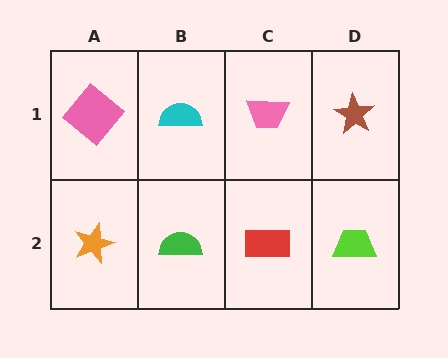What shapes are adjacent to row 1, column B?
A green semicircle (row 2, column B), a pink diamond (row 1, column A), a pink trapezoid (row 1, column C).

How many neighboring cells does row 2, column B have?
3.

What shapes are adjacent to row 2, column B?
A cyan semicircle (row 1, column B), an orange star (row 2, column A), a red rectangle (row 2, column C).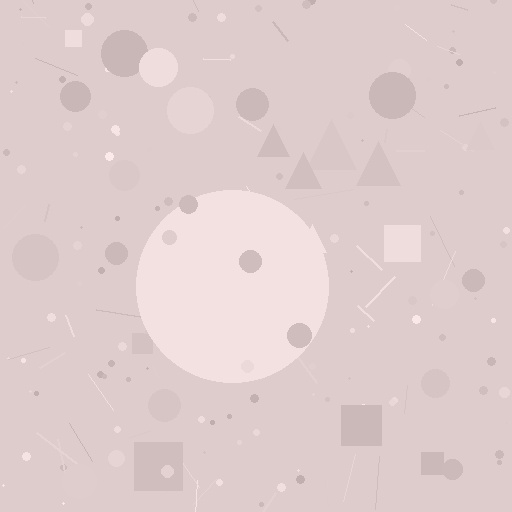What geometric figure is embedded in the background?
A circle is embedded in the background.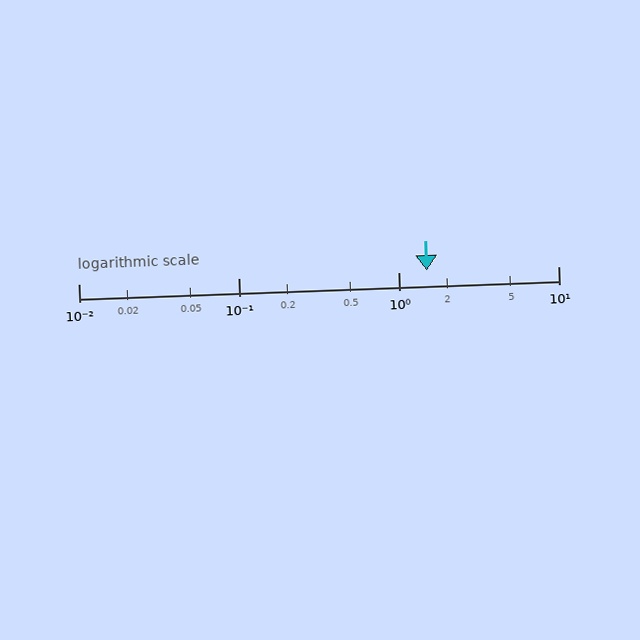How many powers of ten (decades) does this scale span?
The scale spans 3 decades, from 0.01 to 10.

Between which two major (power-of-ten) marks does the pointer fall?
The pointer is between 1 and 10.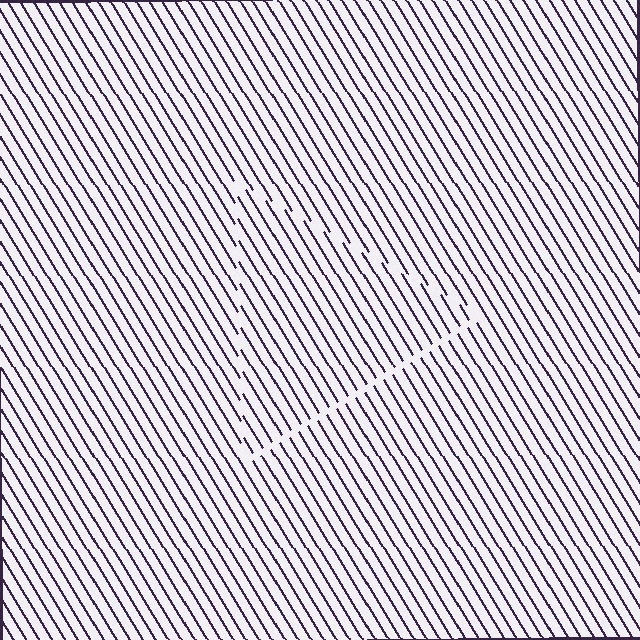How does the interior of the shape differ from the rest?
The interior of the shape contains the same grating, shifted by half a period — the contour is defined by the phase discontinuity where line-ends from the inner and outer gratings abut.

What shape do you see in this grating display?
An illusory triangle. The interior of the shape contains the same grating, shifted by half a period — the contour is defined by the phase discontinuity where line-ends from the inner and outer gratings abut.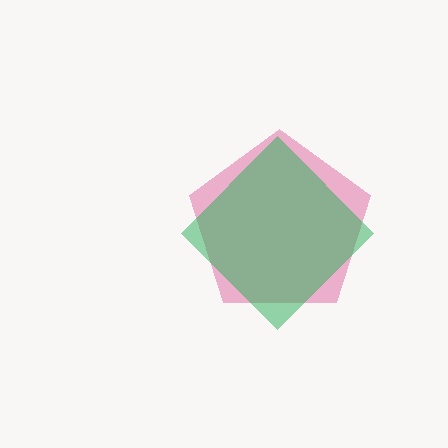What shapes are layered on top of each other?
The layered shapes are: a pink pentagon, a green diamond.